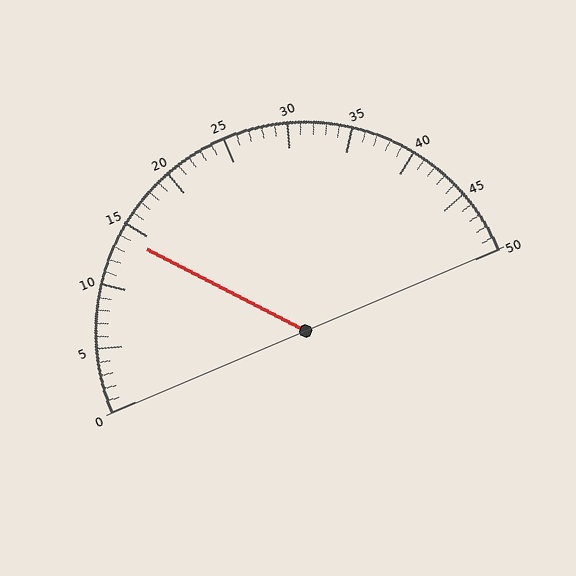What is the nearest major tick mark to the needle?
The nearest major tick mark is 15.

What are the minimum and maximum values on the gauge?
The gauge ranges from 0 to 50.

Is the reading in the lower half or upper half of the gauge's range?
The reading is in the lower half of the range (0 to 50).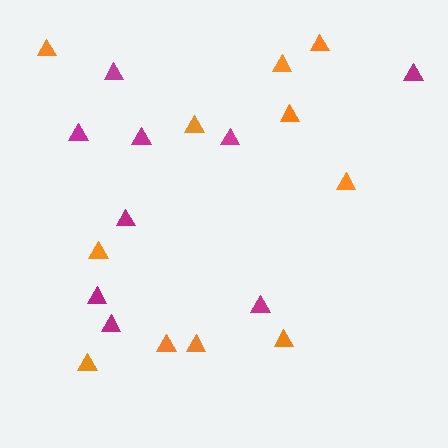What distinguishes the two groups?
There are 2 groups: one group of orange triangles (11) and one group of magenta triangles (9).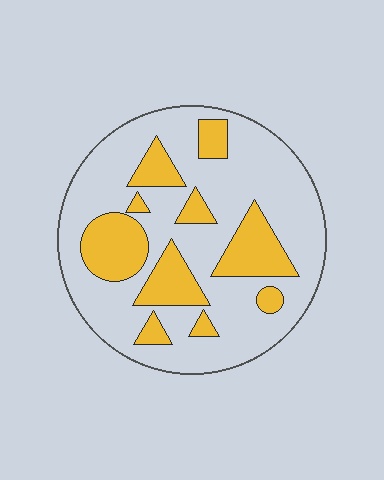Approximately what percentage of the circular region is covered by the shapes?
Approximately 30%.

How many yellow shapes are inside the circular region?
10.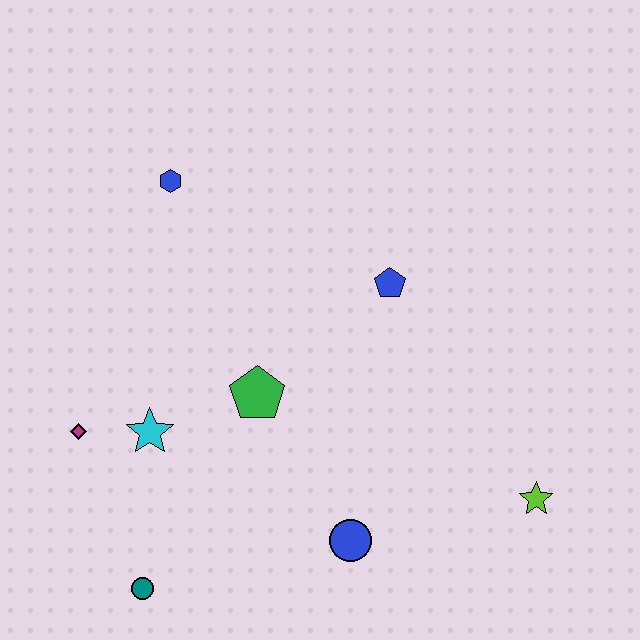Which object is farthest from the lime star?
The blue hexagon is farthest from the lime star.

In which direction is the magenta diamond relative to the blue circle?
The magenta diamond is to the left of the blue circle.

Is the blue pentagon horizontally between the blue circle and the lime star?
Yes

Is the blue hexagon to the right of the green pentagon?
No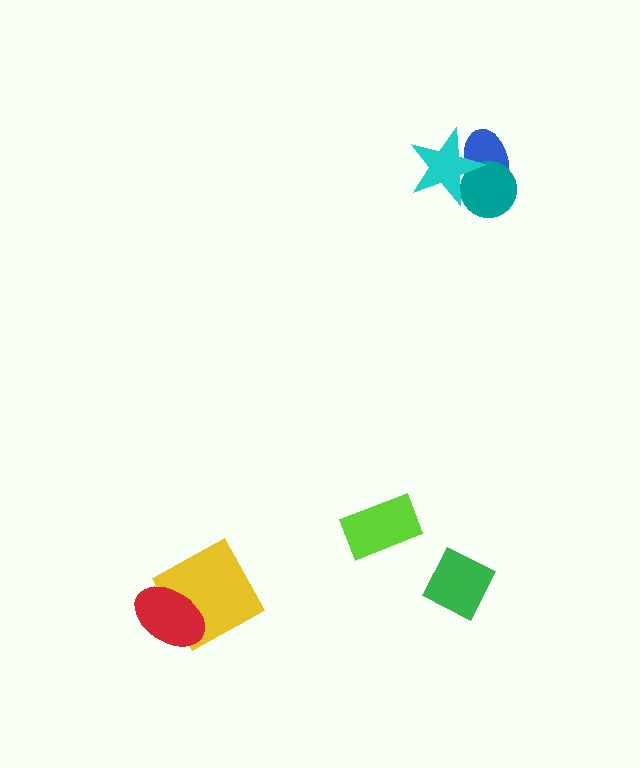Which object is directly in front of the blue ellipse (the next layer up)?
The teal circle is directly in front of the blue ellipse.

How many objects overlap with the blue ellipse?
2 objects overlap with the blue ellipse.